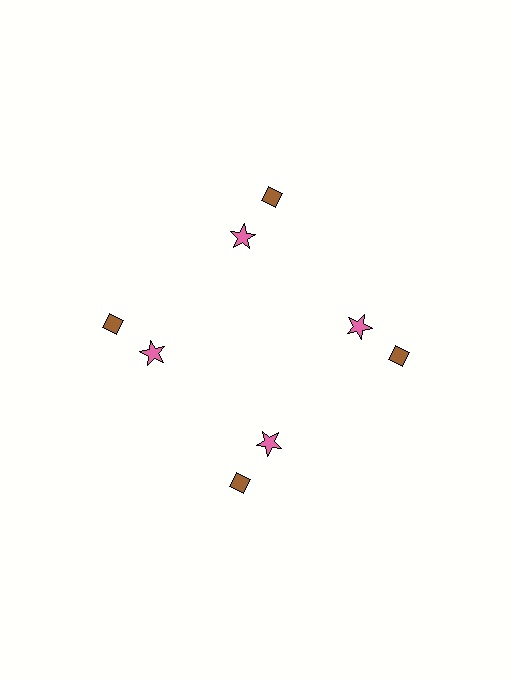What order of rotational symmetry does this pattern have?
This pattern has 4-fold rotational symmetry.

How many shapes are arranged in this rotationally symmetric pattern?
There are 8 shapes, arranged in 4 groups of 2.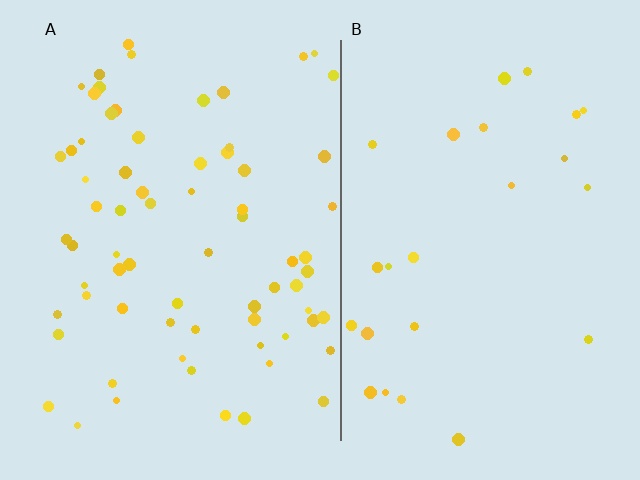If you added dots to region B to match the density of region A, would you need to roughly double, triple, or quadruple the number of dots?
Approximately triple.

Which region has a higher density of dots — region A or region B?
A (the left).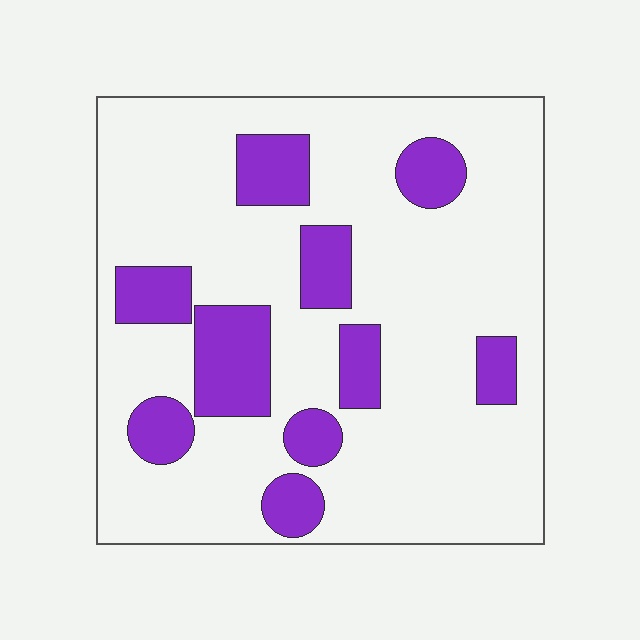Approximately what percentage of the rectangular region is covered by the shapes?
Approximately 20%.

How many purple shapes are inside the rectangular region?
10.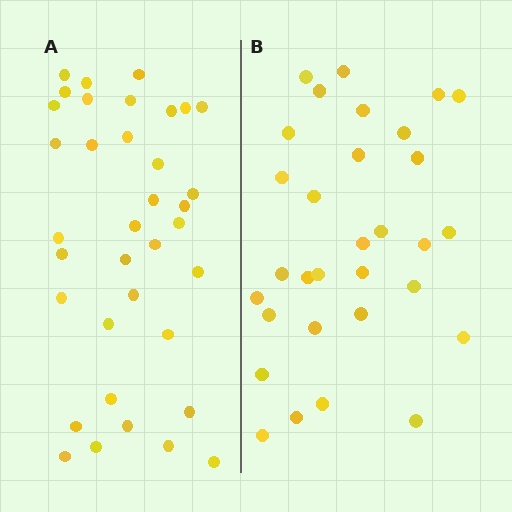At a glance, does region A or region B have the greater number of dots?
Region A (the left region) has more dots.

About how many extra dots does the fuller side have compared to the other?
Region A has about 5 more dots than region B.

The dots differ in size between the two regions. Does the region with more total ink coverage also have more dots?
No. Region B has more total ink coverage because its dots are larger, but region A actually contains more individual dots. Total area can be misleading — the number of items is what matters here.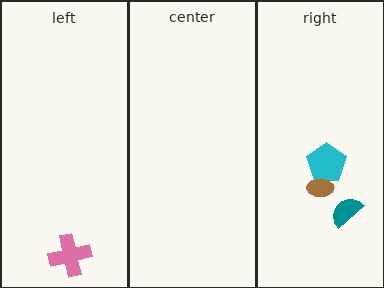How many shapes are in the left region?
1.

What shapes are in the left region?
The pink cross.